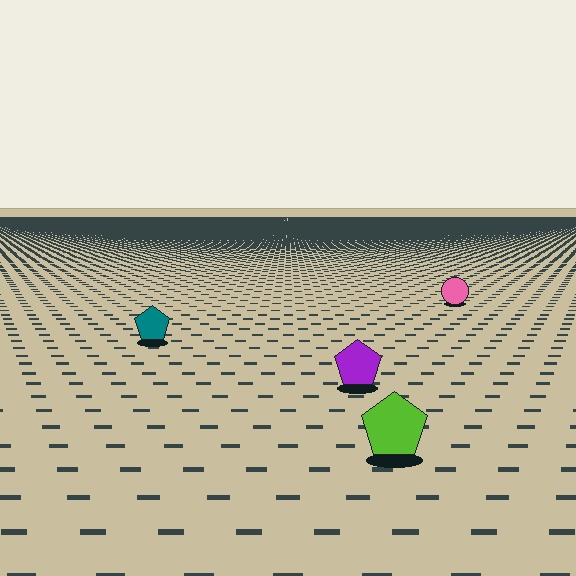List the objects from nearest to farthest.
From nearest to farthest: the lime pentagon, the purple pentagon, the teal pentagon, the pink circle.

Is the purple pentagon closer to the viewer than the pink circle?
Yes. The purple pentagon is closer — you can tell from the texture gradient: the ground texture is coarser near it.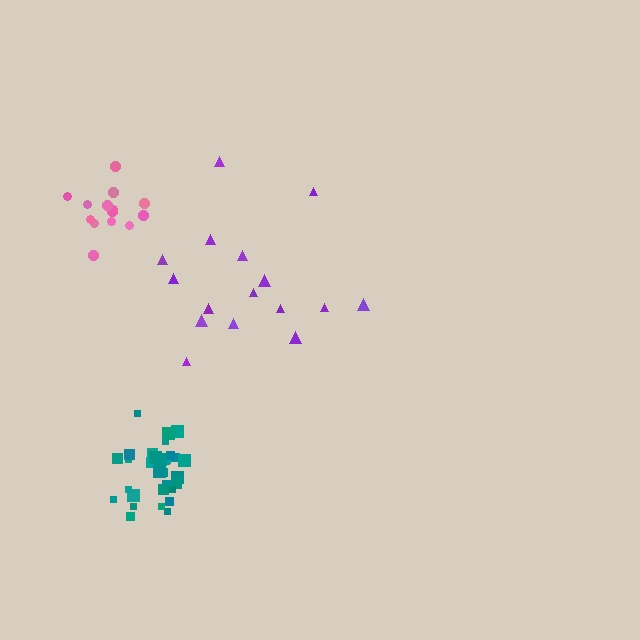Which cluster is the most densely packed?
Teal.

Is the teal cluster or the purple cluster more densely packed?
Teal.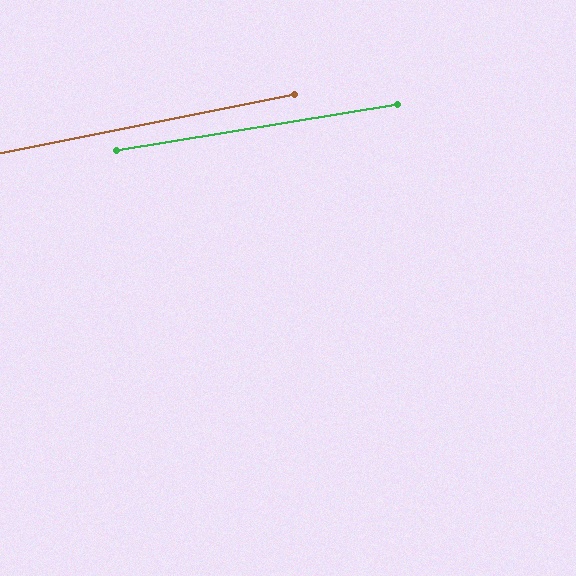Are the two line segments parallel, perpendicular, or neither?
Parallel — their directions differ by only 1.9°.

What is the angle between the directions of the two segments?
Approximately 2 degrees.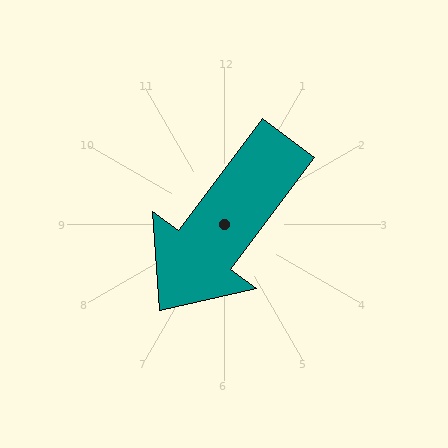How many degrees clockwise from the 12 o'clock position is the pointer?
Approximately 217 degrees.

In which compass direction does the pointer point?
Southwest.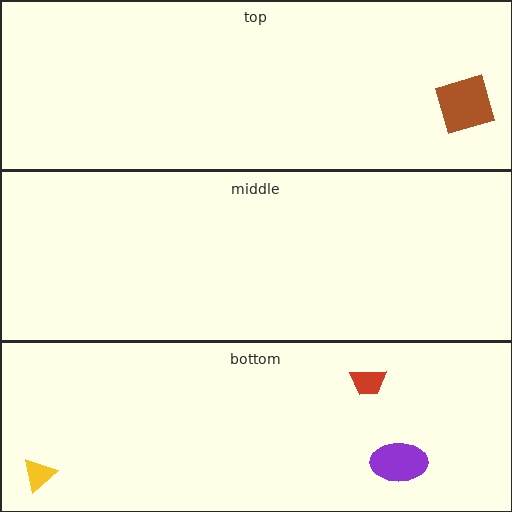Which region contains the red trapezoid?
The bottom region.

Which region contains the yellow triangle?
The bottom region.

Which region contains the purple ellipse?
The bottom region.